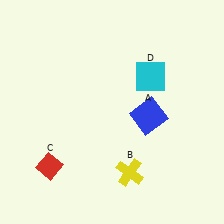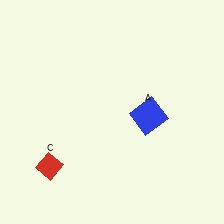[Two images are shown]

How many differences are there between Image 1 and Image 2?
There are 2 differences between the two images.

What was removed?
The cyan square (D), the yellow cross (B) were removed in Image 2.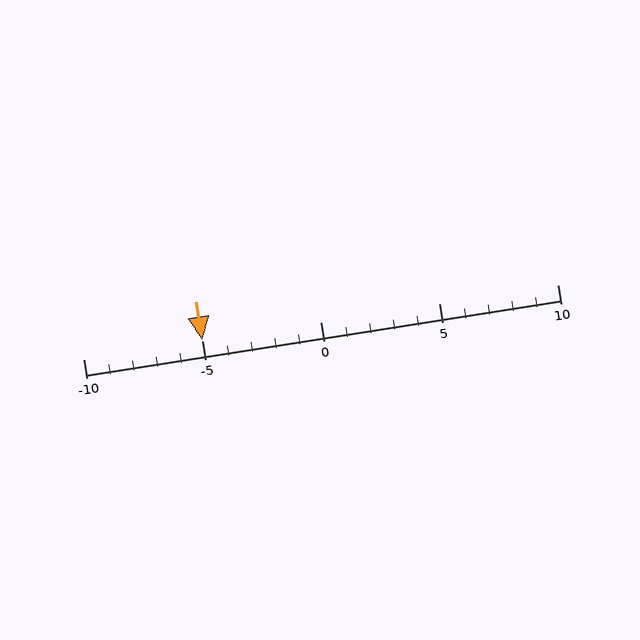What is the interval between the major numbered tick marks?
The major tick marks are spaced 5 units apart.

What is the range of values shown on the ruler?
The ruler shows values from -10 to 10.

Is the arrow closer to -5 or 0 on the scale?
The arrow is closer to -5.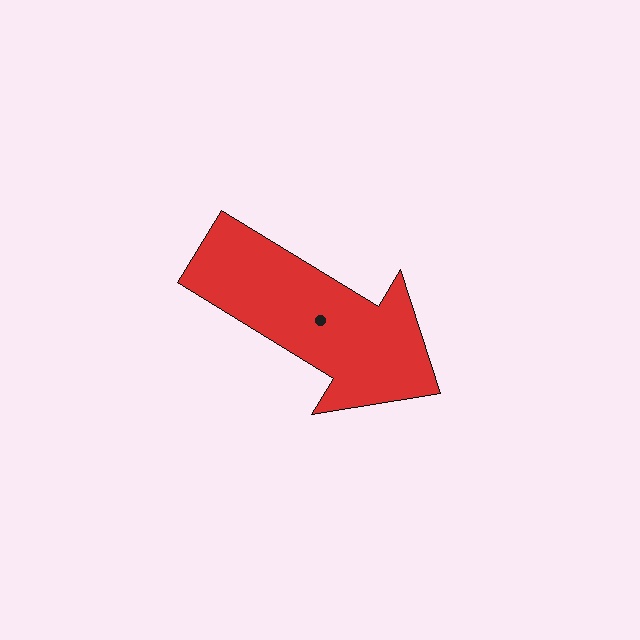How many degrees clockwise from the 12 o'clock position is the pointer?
Approximately 121 degrees.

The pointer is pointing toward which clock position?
Roughly 4 o'clock.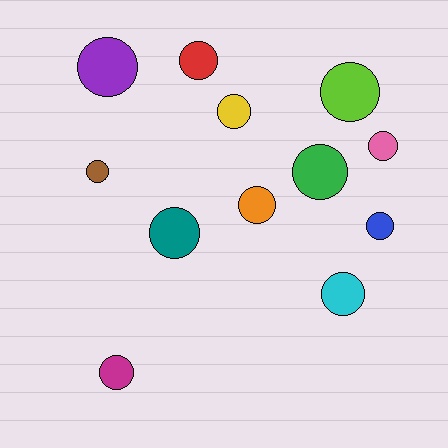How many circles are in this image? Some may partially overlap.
There are 12 circles.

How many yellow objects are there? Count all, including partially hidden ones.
There is 1 yellow object.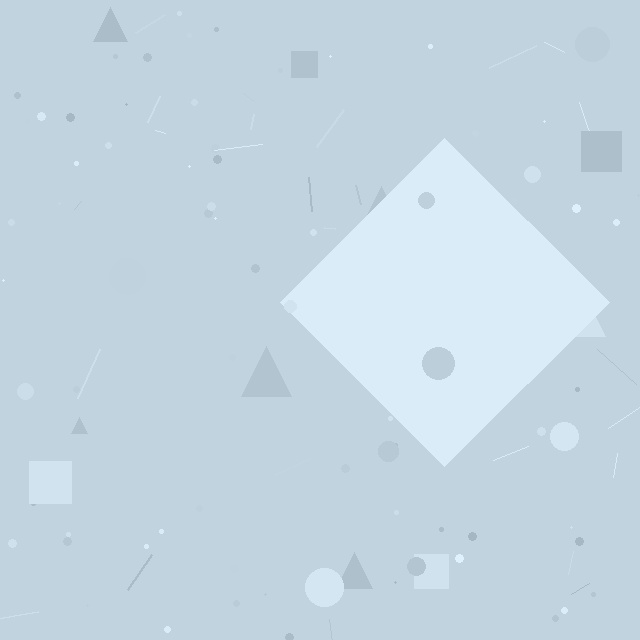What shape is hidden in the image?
A diamond is hidden in the image.